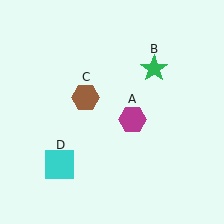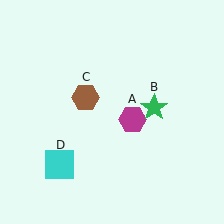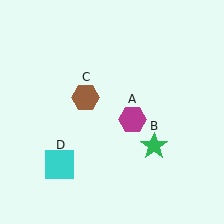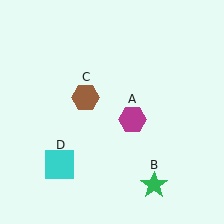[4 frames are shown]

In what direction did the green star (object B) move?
The green star (object B) moved down.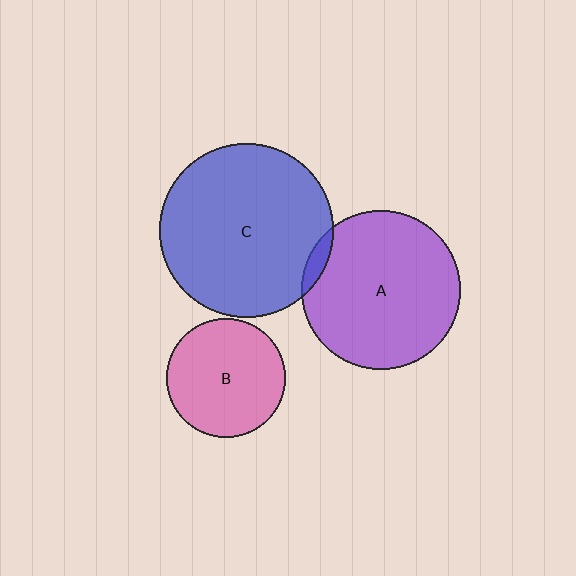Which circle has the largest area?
Circle C (blue).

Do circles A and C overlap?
Yes.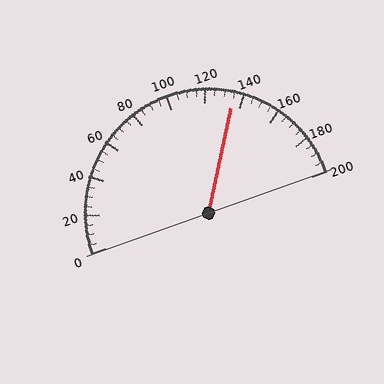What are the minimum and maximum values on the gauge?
The gauge ranges from 0 to 200.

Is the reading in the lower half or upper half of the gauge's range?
The reading is in the upper half of the range (0 to 200).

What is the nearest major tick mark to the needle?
The nearest major tick mark is 140.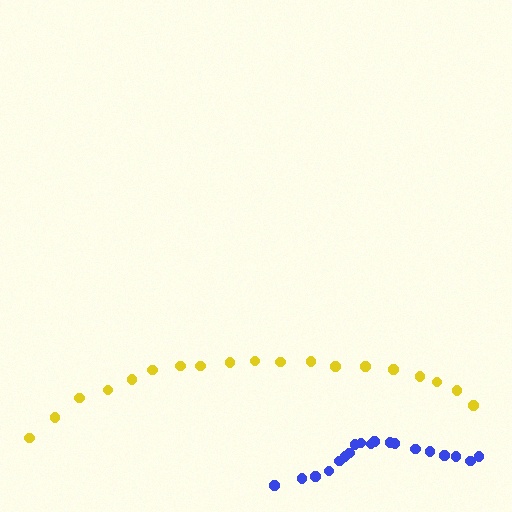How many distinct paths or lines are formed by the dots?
There are 2 distinct paths.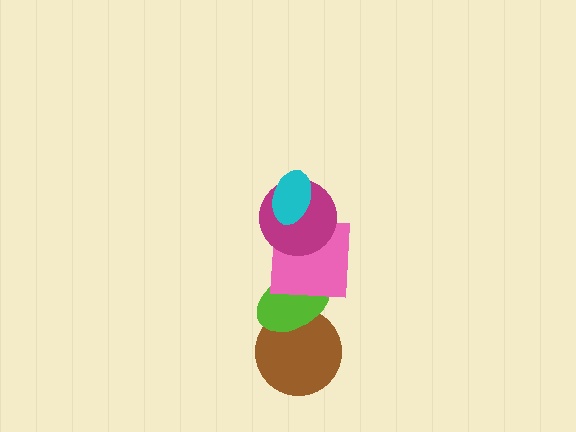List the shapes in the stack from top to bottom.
From top to bottom: the cyan ellipse, the magenta circle, the pink square, the lime ellipse, the brown circle.